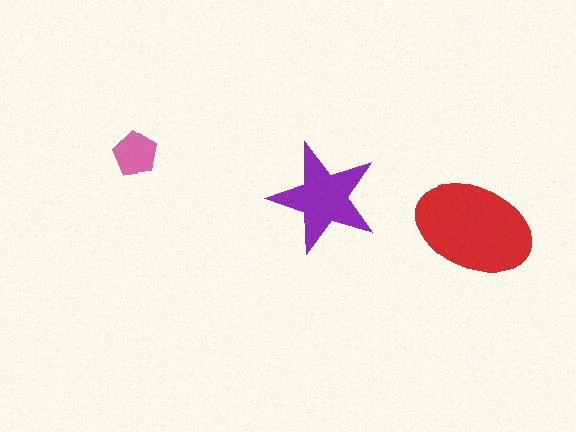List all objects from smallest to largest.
The pink pentagon, the purple star, the red ellipse.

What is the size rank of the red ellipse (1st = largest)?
1st.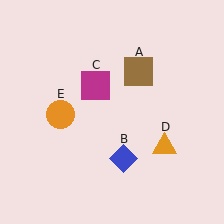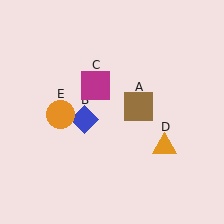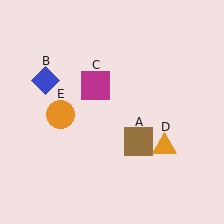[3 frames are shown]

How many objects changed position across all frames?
2 objects changed position: brown square (object A), blue diamond (object B).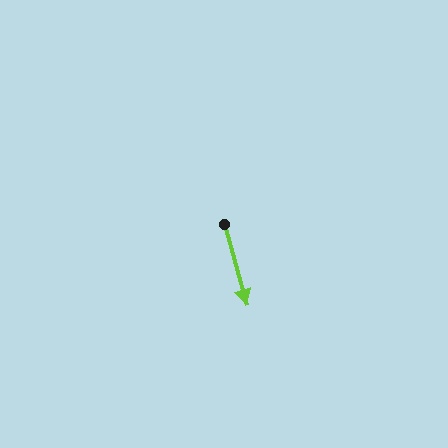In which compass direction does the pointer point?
South.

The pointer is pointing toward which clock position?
Roughly 5 o'clock.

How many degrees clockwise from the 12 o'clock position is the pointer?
Approximately 164 degrees.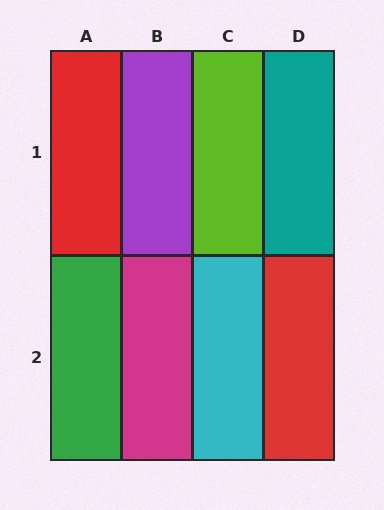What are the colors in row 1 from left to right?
Red, purple, lime, teal.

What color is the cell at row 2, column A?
Green.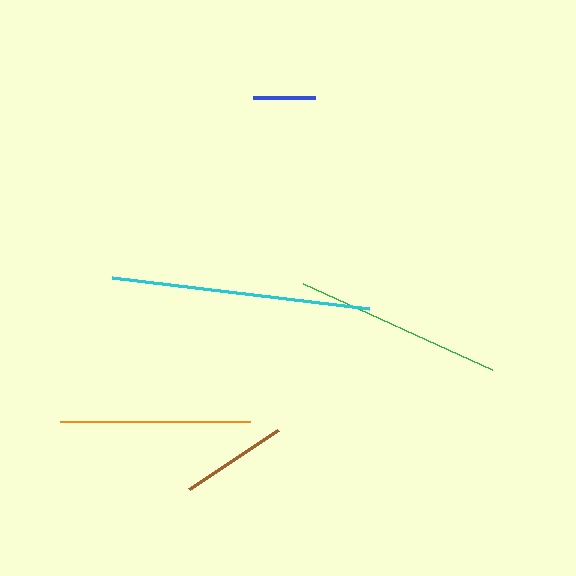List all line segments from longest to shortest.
From longest to shortest: cyan, green, orange, brown, blue.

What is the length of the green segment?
The green segment is approximately 208 pixels long.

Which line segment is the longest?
The cyan line is the longest at approximately 259 pixels.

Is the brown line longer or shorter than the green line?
The green line is longer than the brown line.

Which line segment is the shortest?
The blue line is the shortest at approximately 63 pixels.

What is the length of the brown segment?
The brown segment is approximately 107 pixels long.